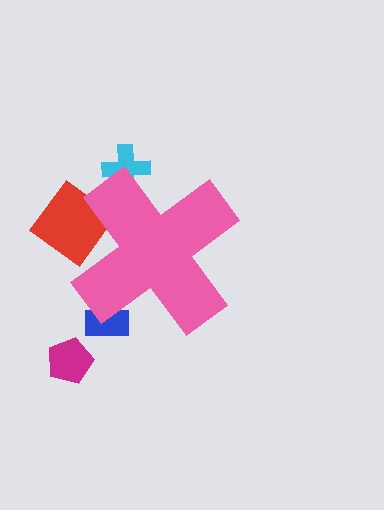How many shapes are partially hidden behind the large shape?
3 shapes are partially hidden.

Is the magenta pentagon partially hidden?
No, the magenta pentagon is fully visible.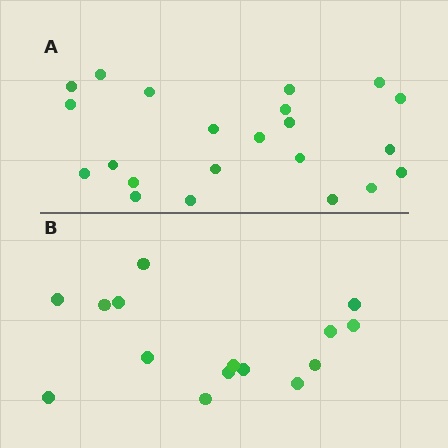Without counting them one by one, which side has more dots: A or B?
Region A (the top region) has more dots.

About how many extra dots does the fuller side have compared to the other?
Region A has roughly 8 or so more dots than region B.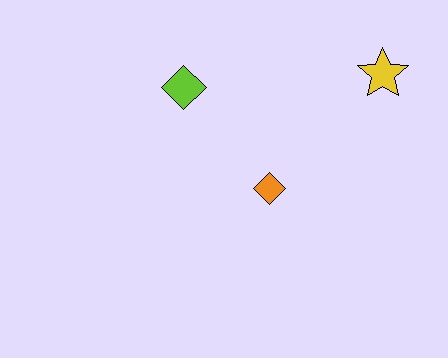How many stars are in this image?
There is 1 star.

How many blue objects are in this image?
There are no blue objects.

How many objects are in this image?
There are 3 objects.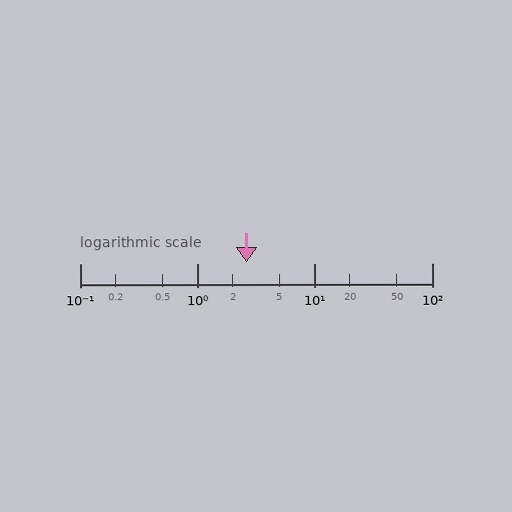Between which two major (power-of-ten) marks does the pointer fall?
The pointer is between 1 and 10.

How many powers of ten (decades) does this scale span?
The scale spans 3 decades, from 0.1 to 100.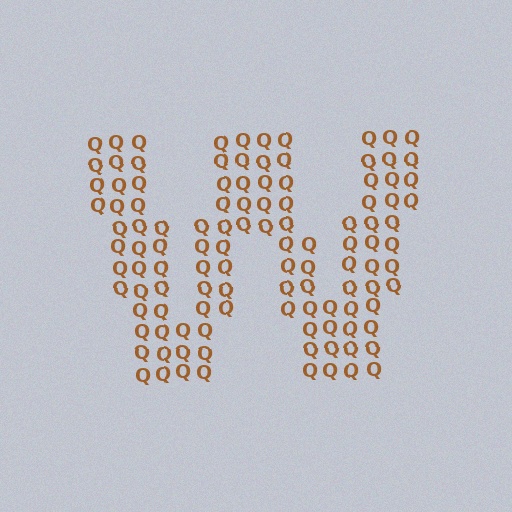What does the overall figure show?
The overall figure shows the letter W.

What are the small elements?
The small elements are letter Q's.